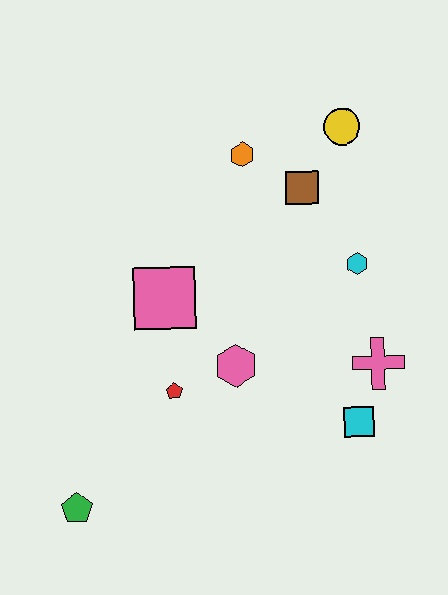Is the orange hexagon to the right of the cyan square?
No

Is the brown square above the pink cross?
Yes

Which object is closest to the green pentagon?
The red pentagon is closest to the green pentagon.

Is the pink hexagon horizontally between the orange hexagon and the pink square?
Yes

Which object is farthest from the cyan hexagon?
The green pentagon is farthest from the cyan hexagon.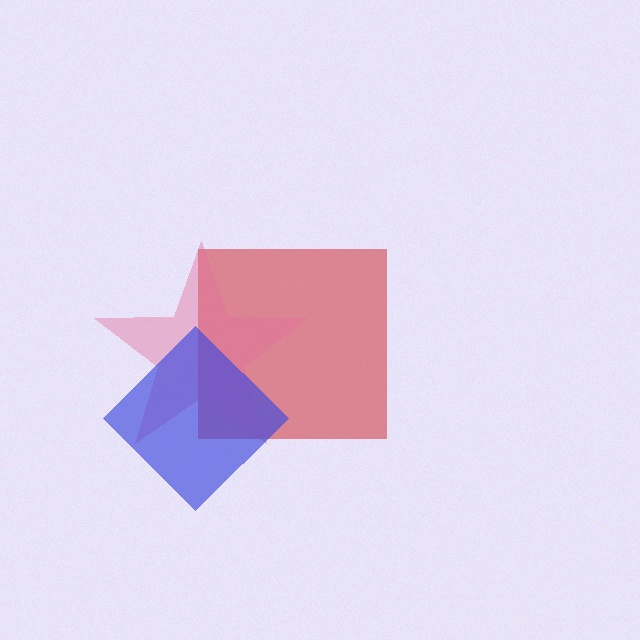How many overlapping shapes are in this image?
There are 3 overlapping shapes in the image.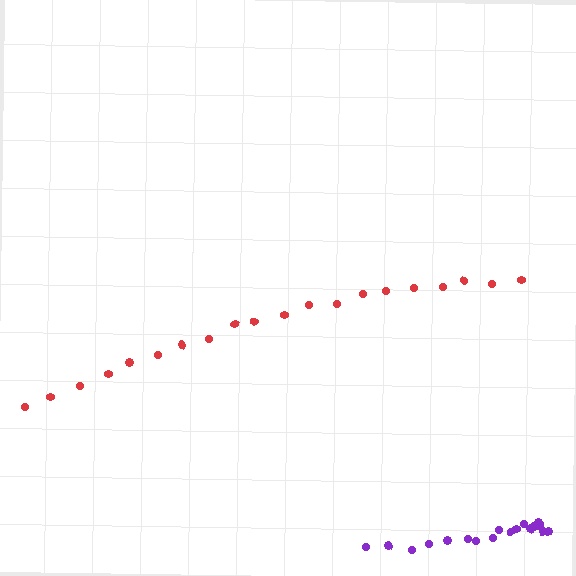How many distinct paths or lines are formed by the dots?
There are 2 distinct paths.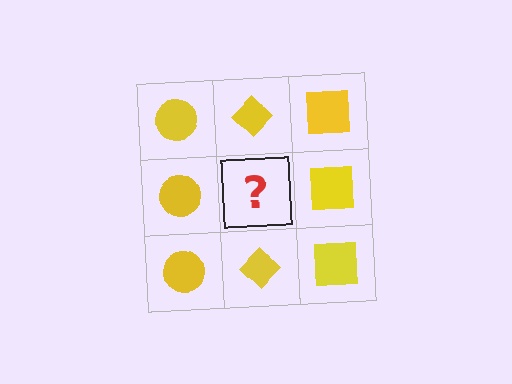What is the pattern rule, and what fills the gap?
The rule is that each column has a consistent shape. The gap should be filled with a yellow diamond.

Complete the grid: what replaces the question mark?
The question mark should be replaced with a yellow diamond.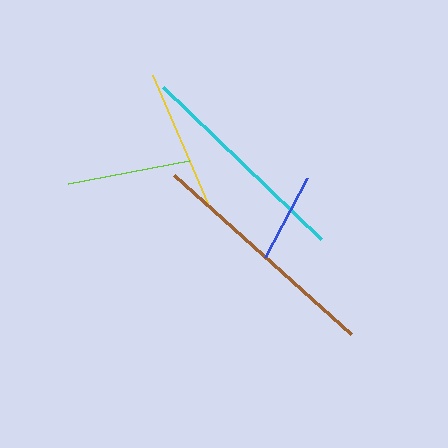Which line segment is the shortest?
The blue line is the shortest at approximately 90 pixels.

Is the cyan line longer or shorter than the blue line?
The cyan line is longer than the blue line.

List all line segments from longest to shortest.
From longest to shortest: brown, cyan, yellow, lime, blue.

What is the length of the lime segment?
The lime segment is approximately 123 pixels long.